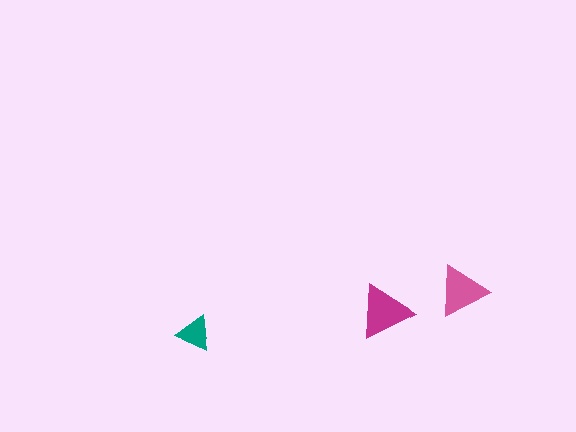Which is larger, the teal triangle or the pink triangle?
The pink one.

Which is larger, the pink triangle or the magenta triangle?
The magenta one.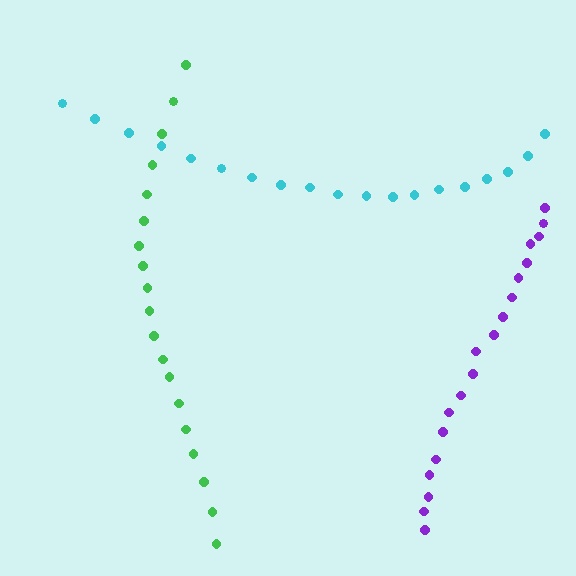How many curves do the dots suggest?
There are 3 distinct paths.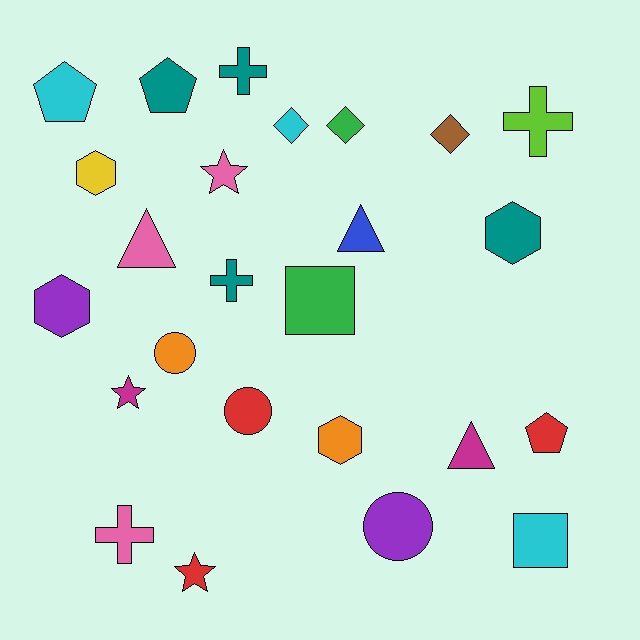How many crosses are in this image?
There are 4 crosses.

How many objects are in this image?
There are 25 objects.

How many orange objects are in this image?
There are 2 orange objects.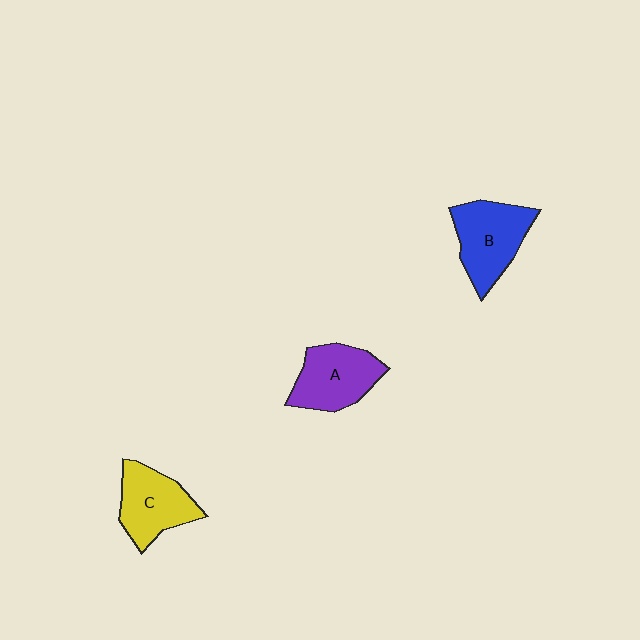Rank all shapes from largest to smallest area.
From largest to smallest: B (blue), A (purple), C (yellow).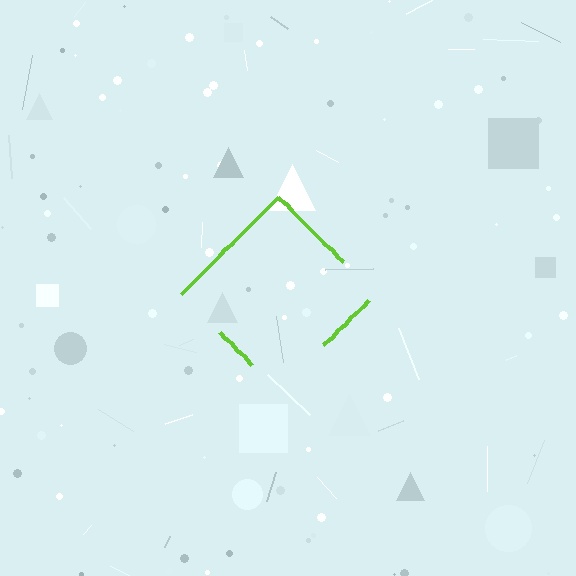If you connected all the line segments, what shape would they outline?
They would outline a diamond.